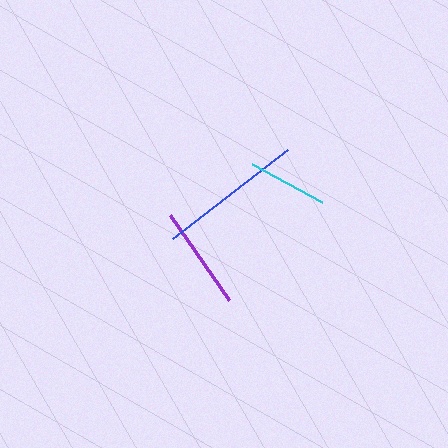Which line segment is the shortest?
The cyan line is the shortest at approximately 80 pixels.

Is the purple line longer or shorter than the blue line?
The blue line is longer than the purple line.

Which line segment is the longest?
The blue line is the longest at approximately 145 pixels.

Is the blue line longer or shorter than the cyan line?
The blue line is longer than the cyan line.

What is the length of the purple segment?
The purple segment is approximately 104 pixels long.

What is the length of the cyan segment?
The cyan segment is approximately 80 pixels long.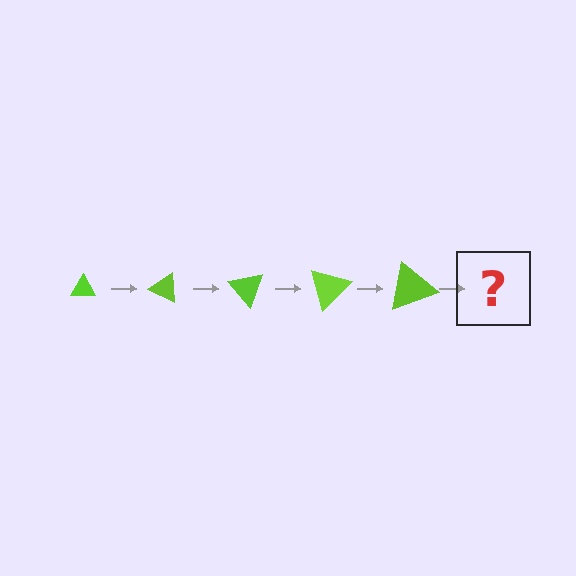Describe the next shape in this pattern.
It should be a triangle, larger than the previous one and rotated 125 degrees from the start.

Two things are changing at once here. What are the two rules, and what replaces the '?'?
The two rules are that the triangle grows larger each step and it rotates 25 degrees each step. The '?' should be a triangle, larger than the previous one and rotated 125 degrees from the start.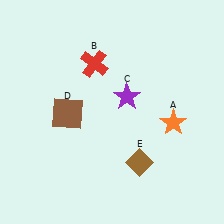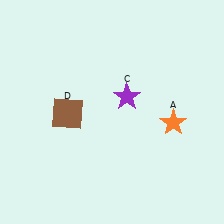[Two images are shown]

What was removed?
The brown diamond (E), the red cross (B) were removed in Image 2.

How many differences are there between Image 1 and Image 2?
There are 2 differences between the two images.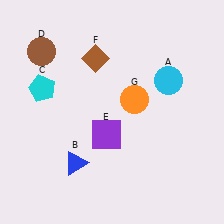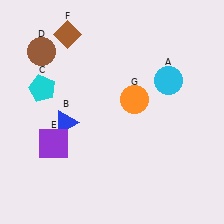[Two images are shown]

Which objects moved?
The objects that moved are: the blue triangle (B), the purple square (E), the brown diamond (F).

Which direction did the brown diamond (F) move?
The brown diamond (F) moved left.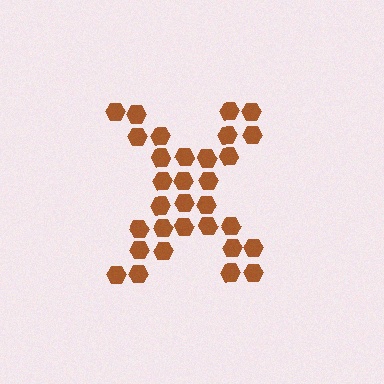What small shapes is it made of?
It is made of small hexagons.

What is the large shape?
The large shape is the letter X.